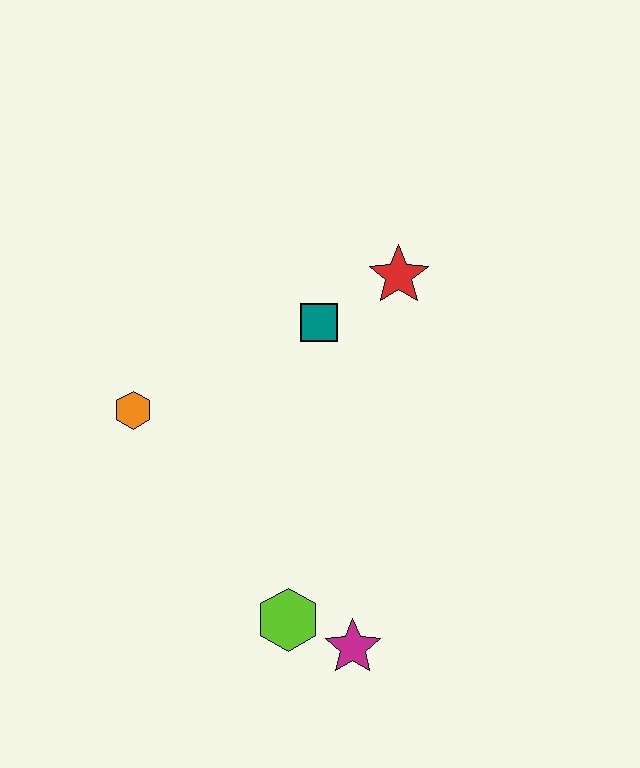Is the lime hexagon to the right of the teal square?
No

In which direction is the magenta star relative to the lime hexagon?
The magenta star is to the right of the lime hexagon.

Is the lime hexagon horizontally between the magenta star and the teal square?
No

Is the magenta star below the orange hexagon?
Yes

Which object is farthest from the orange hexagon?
The magenta star is farthest from the orange hexagon.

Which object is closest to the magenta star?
The lime hexagon is closest to the magenta star.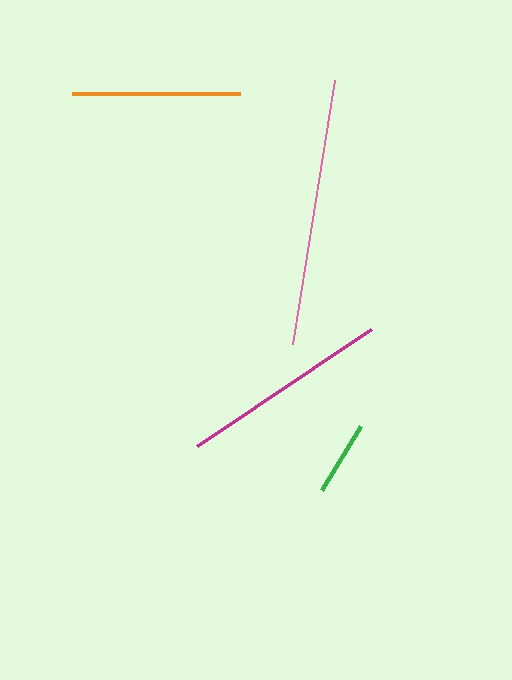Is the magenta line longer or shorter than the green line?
The magenta line is longer than the green line.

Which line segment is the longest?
The pink line is the longest at approximately 268 pixels.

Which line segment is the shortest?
The green line is the shortest at approximately 75 pixels.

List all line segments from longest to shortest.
From longest to shortest: pink, magenta, orange, green.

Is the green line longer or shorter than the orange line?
The orange line is longer than the green line.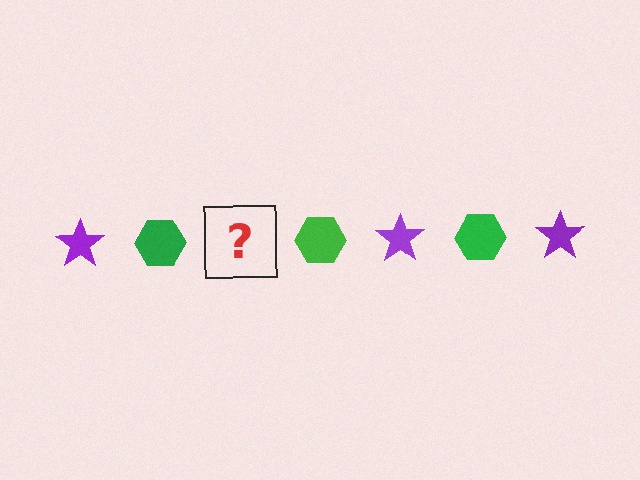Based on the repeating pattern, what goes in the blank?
The blank should be a purple star.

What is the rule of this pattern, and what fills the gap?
The rule is that the pattern alternates between purple star and green hexagon. The gap should be filled with a purple star.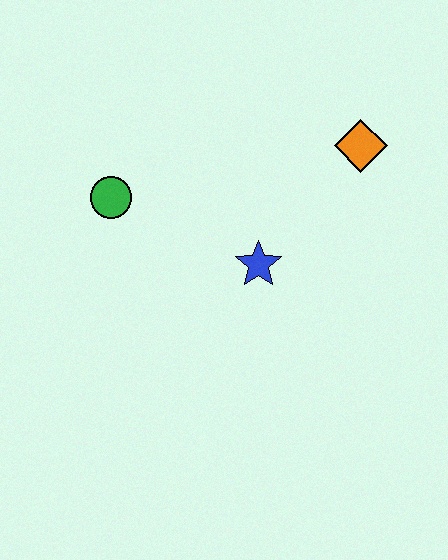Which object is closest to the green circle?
The blue star is closest to the green circle.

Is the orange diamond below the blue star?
No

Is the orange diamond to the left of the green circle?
No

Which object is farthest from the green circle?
The orange diamond is farthest from the green circle.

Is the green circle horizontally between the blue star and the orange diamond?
No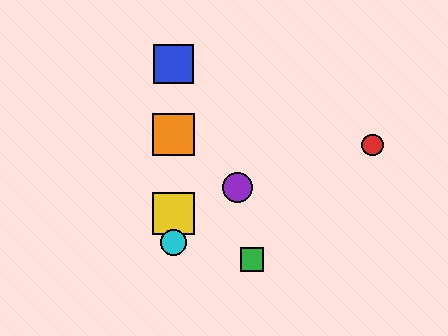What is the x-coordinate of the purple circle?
The purple circle is at x≈238.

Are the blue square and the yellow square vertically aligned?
Yes, both are at x≈173.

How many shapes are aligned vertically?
4 shapes (the blue square, the yellow square, the orange square, the cyan circle) are aligned vertically.